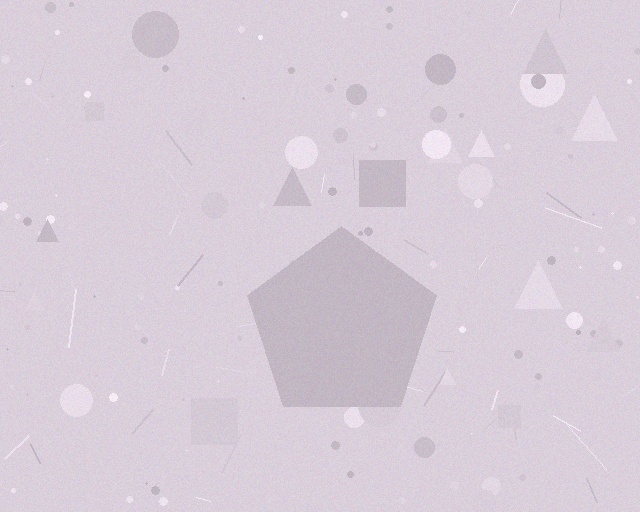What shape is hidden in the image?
A pentagon is hidden in the image.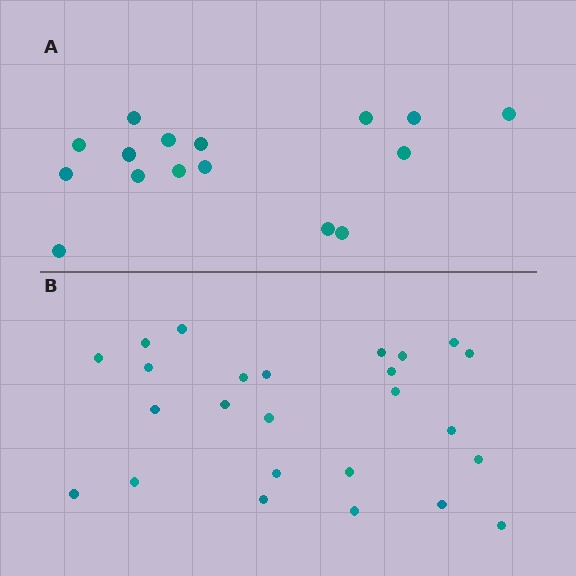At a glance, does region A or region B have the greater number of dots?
Region B (the bottom region) has more dots.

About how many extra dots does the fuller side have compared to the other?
Region B has roughly 8 or so more dots than region A.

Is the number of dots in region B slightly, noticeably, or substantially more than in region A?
Region B has substantially more. The ratio is roughly 1.6 to 1.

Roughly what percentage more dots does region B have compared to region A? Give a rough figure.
About 55% more.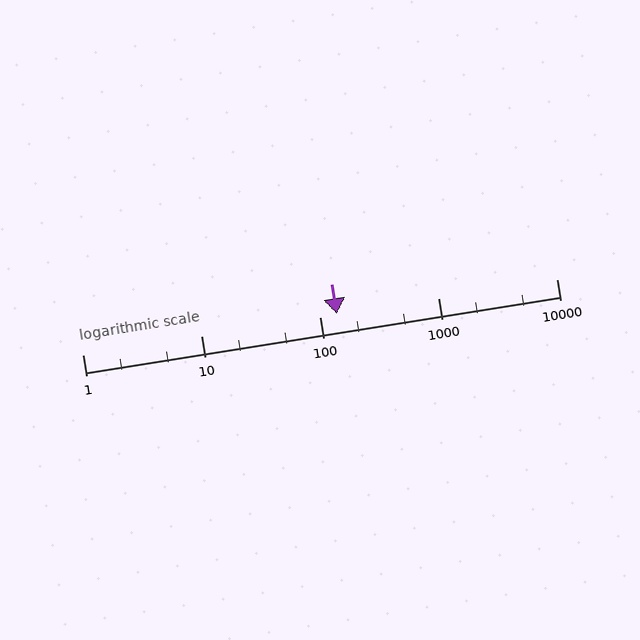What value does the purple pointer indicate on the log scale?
The pointer indicates approximately 140.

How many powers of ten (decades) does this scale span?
The scale spans 4 decades, from 1 to 10000.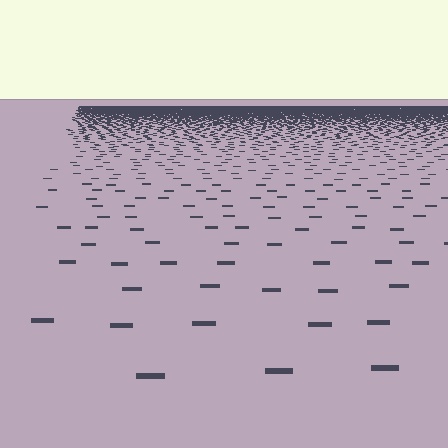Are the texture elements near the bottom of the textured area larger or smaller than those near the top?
Larger. Near the bottom, elements are closer to the viewer and appear at a bigger on-screen size.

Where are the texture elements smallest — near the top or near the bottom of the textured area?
Near the top.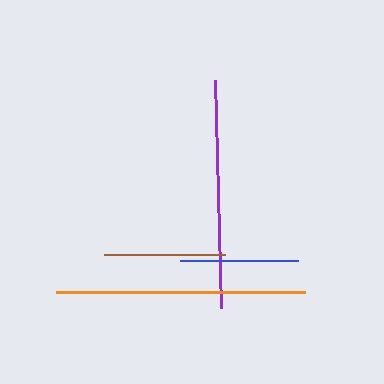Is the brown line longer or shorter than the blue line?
The brown line is longer than the blue line.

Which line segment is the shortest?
The blue line is the shortest at approximately 118 pixels.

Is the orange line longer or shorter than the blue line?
The orange line is longer than the blue line.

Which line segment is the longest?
The orange line is the longest at approximately 249 pixels.